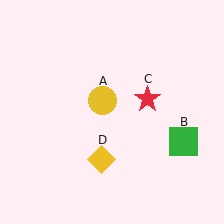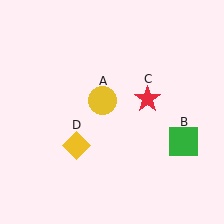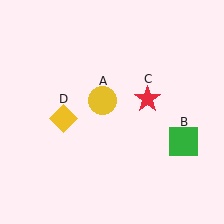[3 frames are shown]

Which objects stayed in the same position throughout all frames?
Yellow circle (object A) and green square (object B) and red star (object C) remained stationary.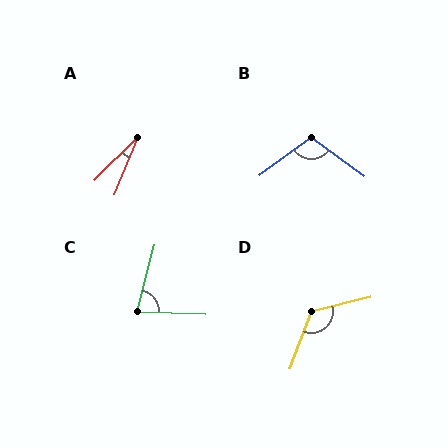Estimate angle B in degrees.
Approximately 107 degrees.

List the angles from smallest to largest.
A (23°), C (77°), B (107°), D (125°).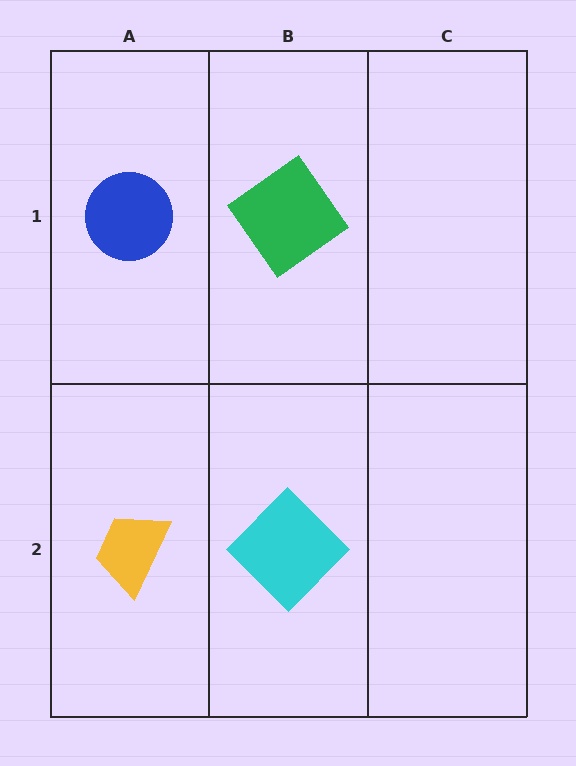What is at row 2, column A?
A yellow trapezoid.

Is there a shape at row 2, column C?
No, that cell is empty.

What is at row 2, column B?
A cyan diamond.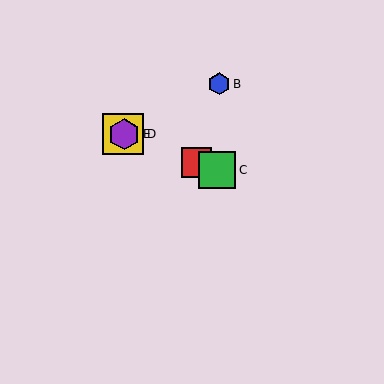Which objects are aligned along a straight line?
Objects A, C, D, E are aligned along a straight line.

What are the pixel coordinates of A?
Object A is at (197, 162).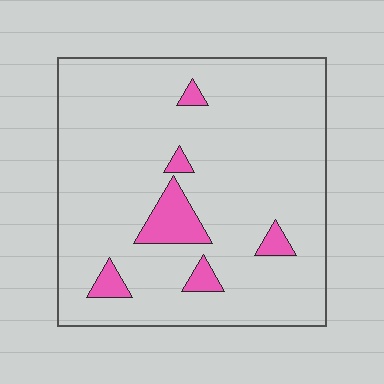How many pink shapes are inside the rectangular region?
6.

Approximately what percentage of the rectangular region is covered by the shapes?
Approximately 10%.